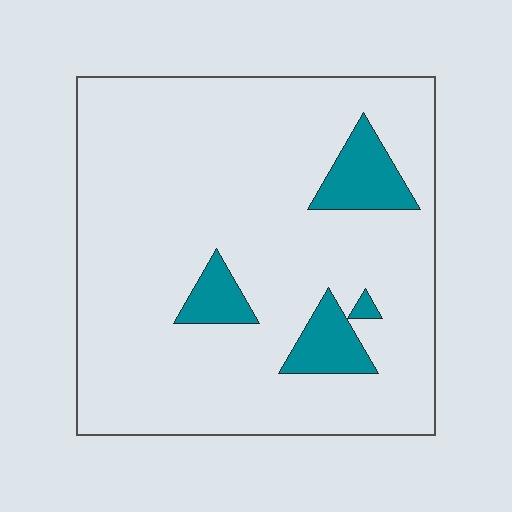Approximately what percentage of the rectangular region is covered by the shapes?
Approximately 10%.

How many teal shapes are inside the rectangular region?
4.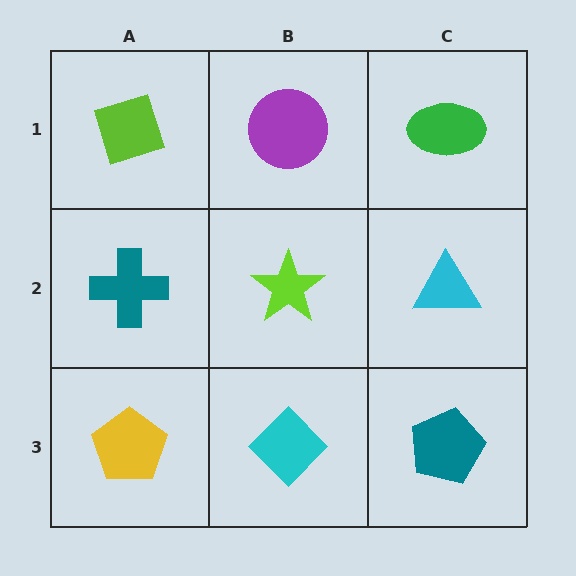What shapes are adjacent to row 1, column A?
A teal cross (row 2, column A), a purple circle (row 1, column B).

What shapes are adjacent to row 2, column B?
A purple circle (row 1, column B), a cyan diamond (row 3, column B), a teal cross (row 2, column A), a cyan triangle (row 2, column C).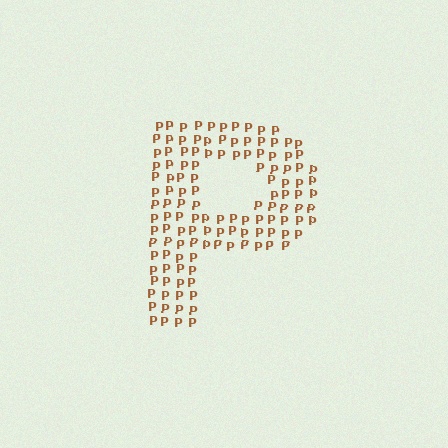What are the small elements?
The small elements are letter P's.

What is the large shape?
The large shape is the letter P.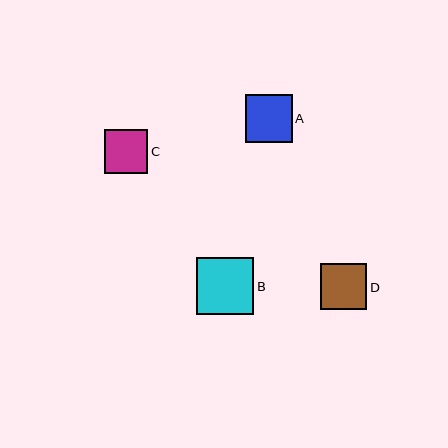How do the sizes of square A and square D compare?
Square A and square D are approximately the same size.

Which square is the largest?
Square B is the largest with a size of approximately 57 pixels.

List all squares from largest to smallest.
From largest to smallest: B, A, D, C.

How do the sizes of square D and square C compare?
Square D and square C are approximately the same size.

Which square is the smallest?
Square C is the smallest with a size of approximately 43 pixels.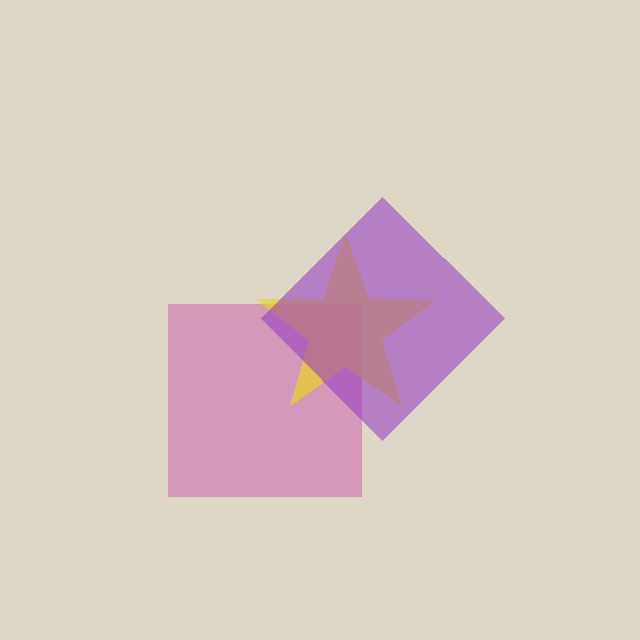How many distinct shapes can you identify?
There are 3 distinct shapes: a magenta square, a yellow star, a purple diamond.